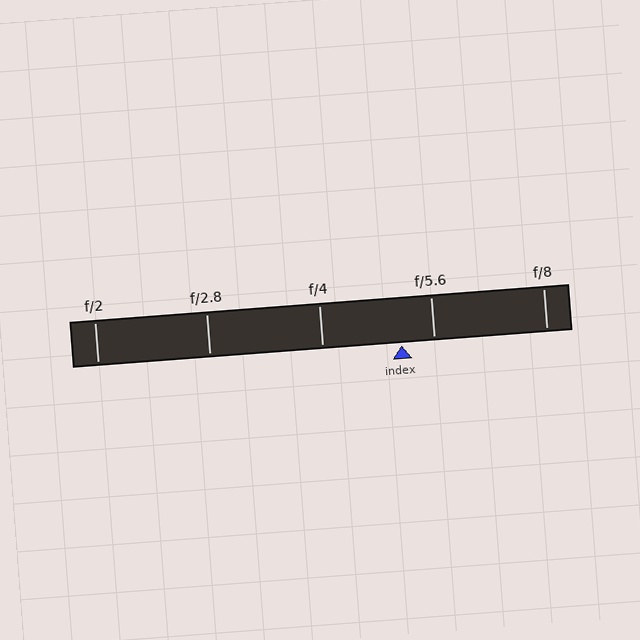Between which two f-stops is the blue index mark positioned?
The index mark is between f/4 and f/5.6.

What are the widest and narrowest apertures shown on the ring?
The widest aperture shown is f/2 and the narrowest is f/8.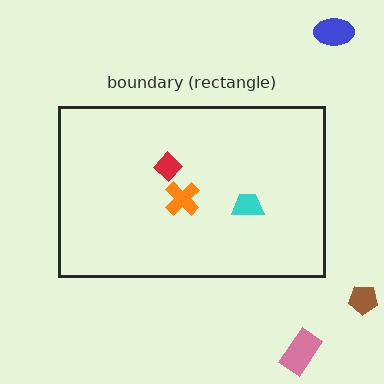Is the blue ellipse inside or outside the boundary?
Outside.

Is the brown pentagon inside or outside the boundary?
Outside.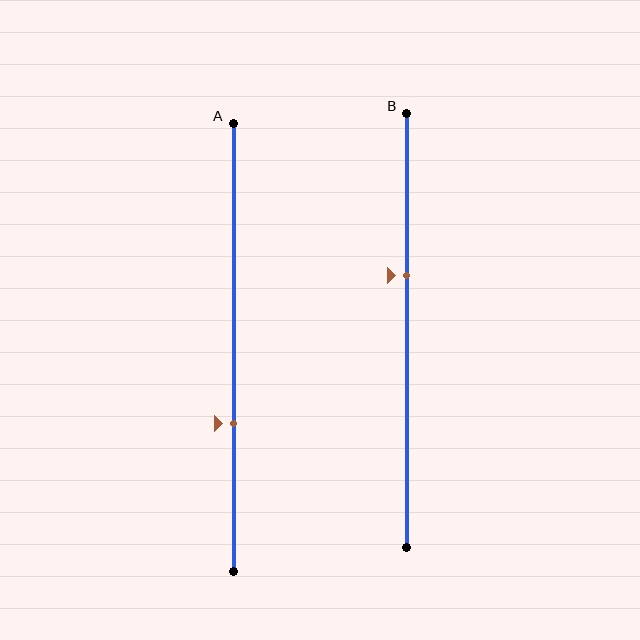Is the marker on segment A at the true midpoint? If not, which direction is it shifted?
No, the marker on segment A is shifted downward by about 17% of the segment length.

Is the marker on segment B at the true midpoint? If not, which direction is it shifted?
No, the marker on segment B is shifted upward by about 13% of the segment length.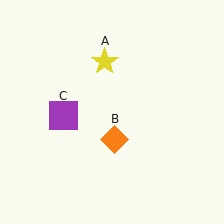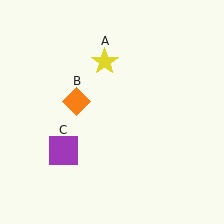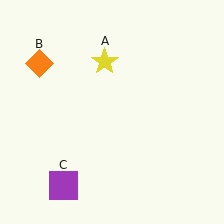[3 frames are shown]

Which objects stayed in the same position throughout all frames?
Yellow star (object A) remained stationary.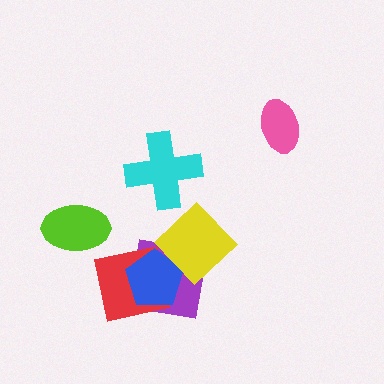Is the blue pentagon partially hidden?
Yes, it is partially covered by another shape.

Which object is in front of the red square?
The blue pentagon is in front of the red square.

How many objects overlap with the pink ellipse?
0 objects overlap with the pink ellipse.